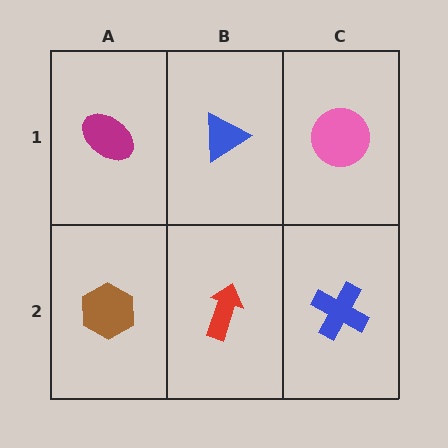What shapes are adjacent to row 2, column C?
A pink circle (row 1, column C), a red arrow (row 2, column B).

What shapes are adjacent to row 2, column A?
A magenta ellipse (row 1, column A), a red arrow (row 2, column B).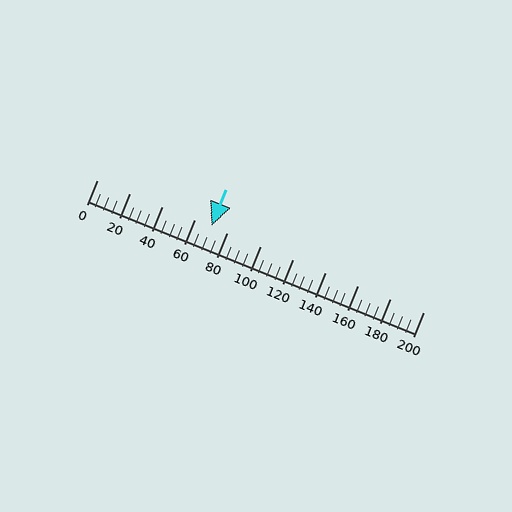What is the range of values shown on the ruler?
The ruler shows values from 0 to 200.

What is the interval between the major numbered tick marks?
The major tick marks are spaced 20 units apart.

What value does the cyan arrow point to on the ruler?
The cyan arrow points to approximately 70.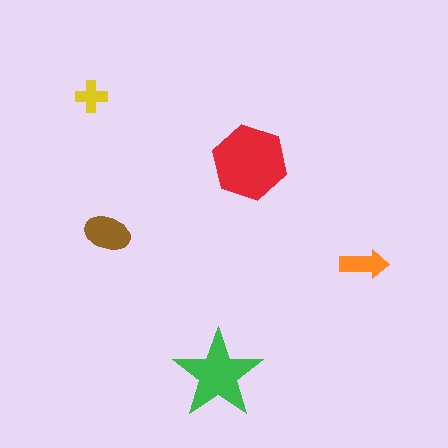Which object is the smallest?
The yellow cross.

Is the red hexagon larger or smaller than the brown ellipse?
Larger.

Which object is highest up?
The yellow cross is topmost.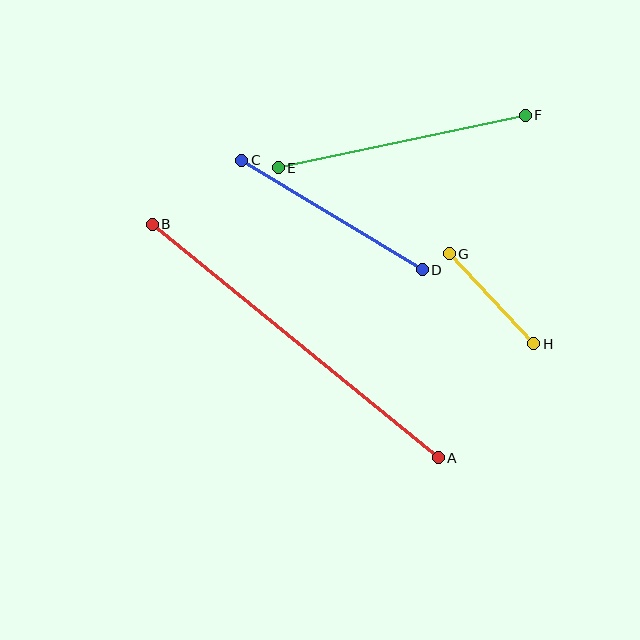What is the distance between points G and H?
The distance is approximately 123 pixels.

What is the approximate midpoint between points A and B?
The midpoint is at approximately (295, 341) pixels.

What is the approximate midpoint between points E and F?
The midpoint is at approximately (402, 141) pixels.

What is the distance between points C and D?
The distance is approximately 211 pixels.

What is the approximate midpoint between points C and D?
The midpoint is at approximately (332, 215) pixels.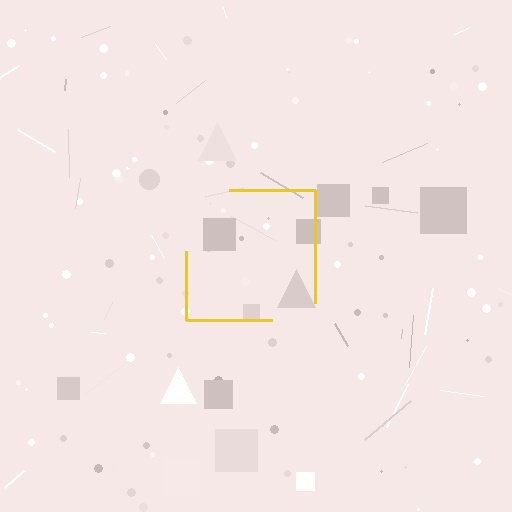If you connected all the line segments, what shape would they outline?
They would outline a square.